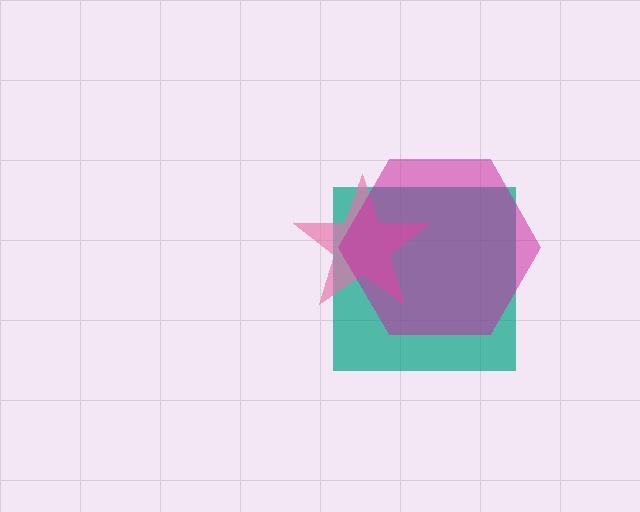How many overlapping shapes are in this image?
There are 3 overlapping shapes in the image.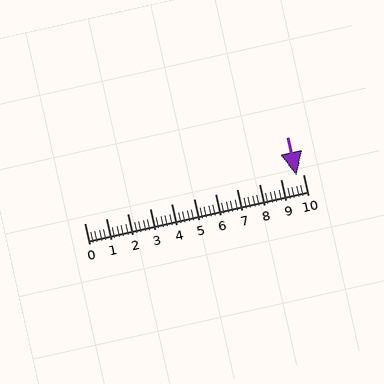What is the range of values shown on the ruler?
The ruler shows values from 0 to 10.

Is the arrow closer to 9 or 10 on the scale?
The arrow is closer to 10.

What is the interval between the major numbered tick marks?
The major tick marks are spaced 1 units apart.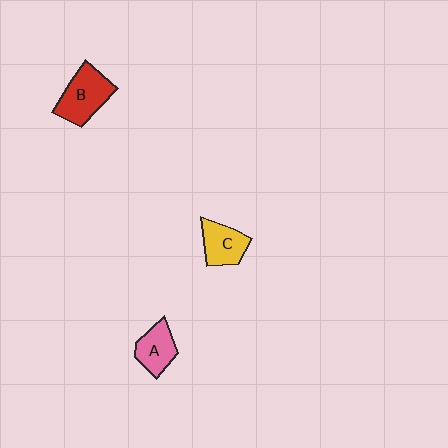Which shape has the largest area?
Shape B (red).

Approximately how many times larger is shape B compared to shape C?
Approximately 1.3 times.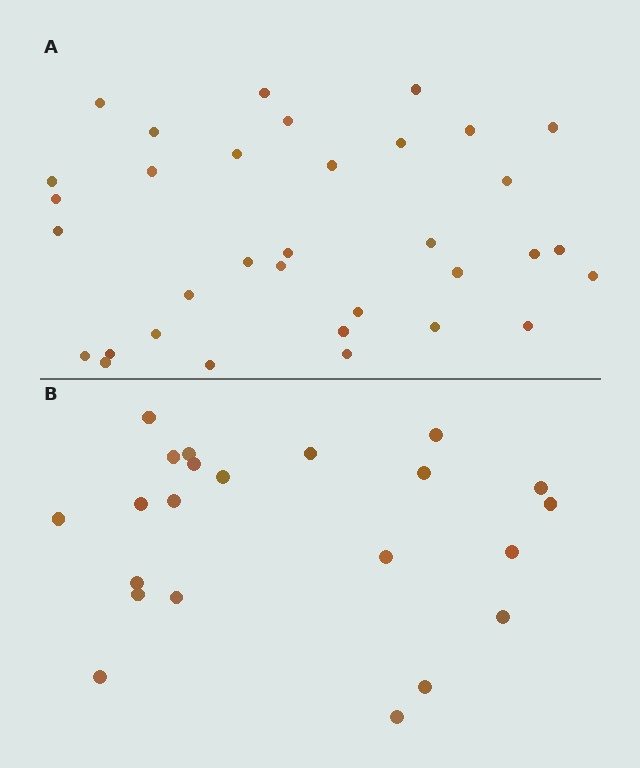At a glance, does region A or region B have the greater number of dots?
Region A (the top region) has more dots.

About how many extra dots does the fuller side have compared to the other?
Region A has roughly 12 or so more dots than region B.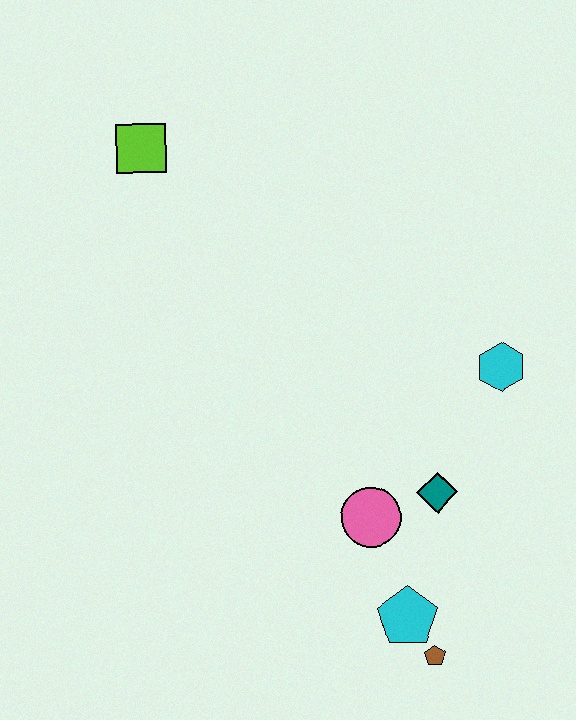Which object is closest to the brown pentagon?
The cyan pentagon is closest to the brown pentagon.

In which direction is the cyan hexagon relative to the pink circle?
The cyan hexagon is above the pink circle.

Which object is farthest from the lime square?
The brown pentagon is farthest from the lime square.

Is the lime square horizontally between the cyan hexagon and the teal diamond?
No